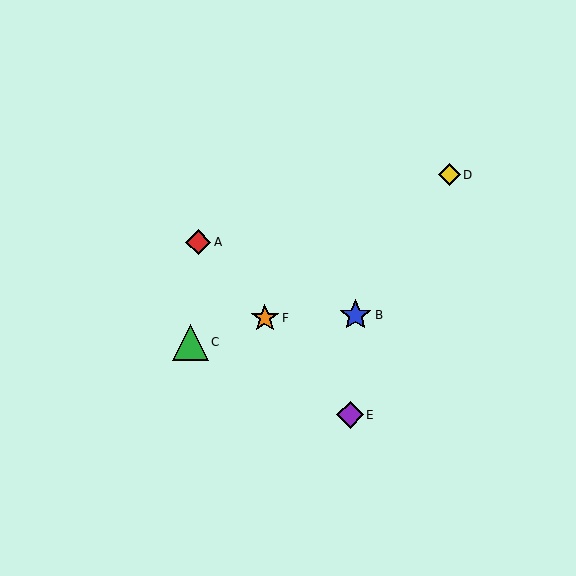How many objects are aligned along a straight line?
3 objects (A, E, F) are aligned along a straight line.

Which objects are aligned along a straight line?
Objects A, E, F are aligned along a straight line.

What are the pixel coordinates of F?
Object F is at (265, 318).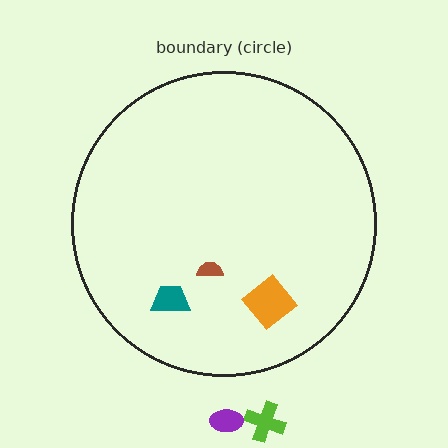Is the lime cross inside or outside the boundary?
Outside.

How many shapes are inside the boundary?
3 inside, 2 outside.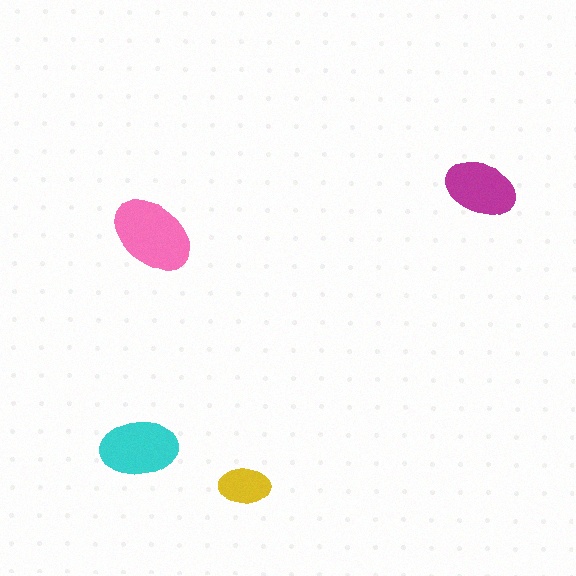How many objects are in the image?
There are 4 objects in the image.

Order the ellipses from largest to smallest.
the pink one, the cyan one, the magenta one, the yellow one.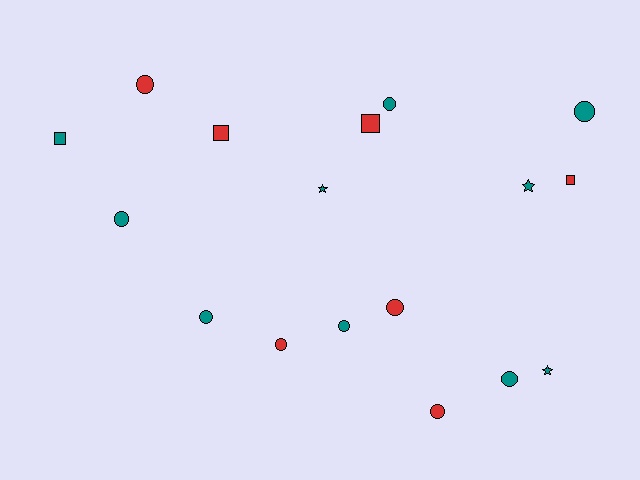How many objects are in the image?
There are 17 objects.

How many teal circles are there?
There are 6 teal circles.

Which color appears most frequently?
Teal, with 10 objects.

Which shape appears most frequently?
Circle, with 10 objects.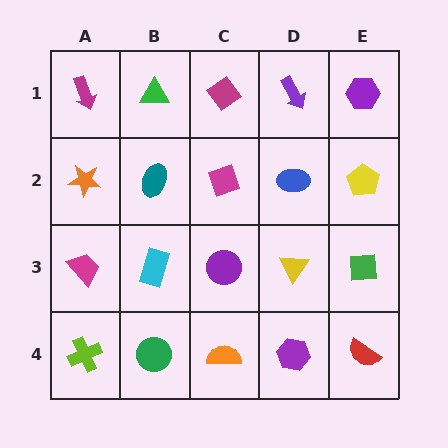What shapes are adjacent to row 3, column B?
A teal ellipse (row 2, column B), a green circle (row 4, column B), a magenta trapezoid (row 3, column A), a purple circle (row 3, column C).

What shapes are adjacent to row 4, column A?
A magenta trapezoid (row 3, column A), a green circle (row 4, column B).